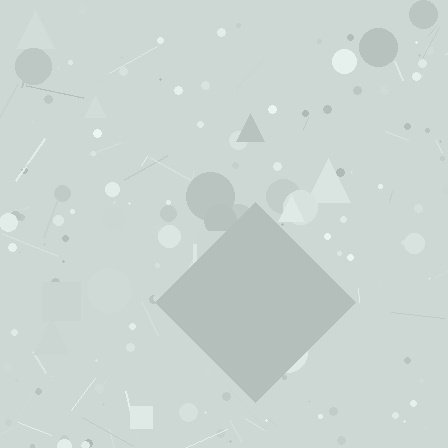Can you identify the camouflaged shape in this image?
The camouflaged shape is a diamond.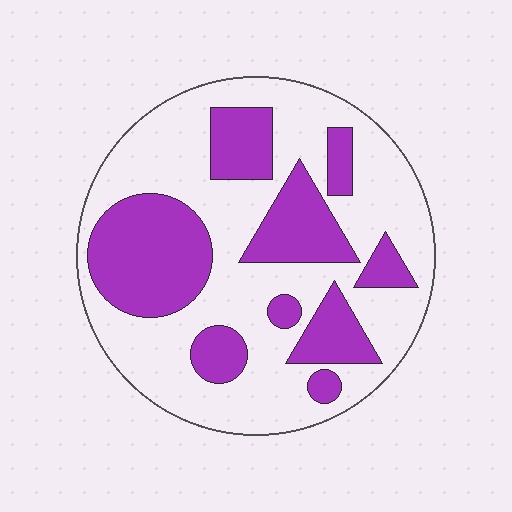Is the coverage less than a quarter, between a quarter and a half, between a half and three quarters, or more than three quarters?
Between a quarter and a half.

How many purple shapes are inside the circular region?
9.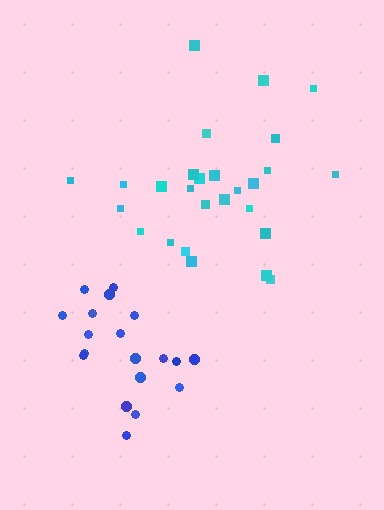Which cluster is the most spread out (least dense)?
Cyan.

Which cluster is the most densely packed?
Blue.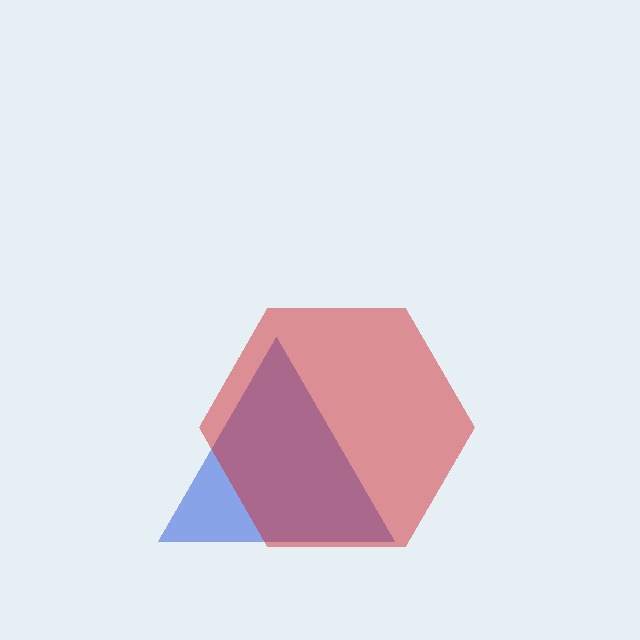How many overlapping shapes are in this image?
There are 2 overlapping shapes in the image.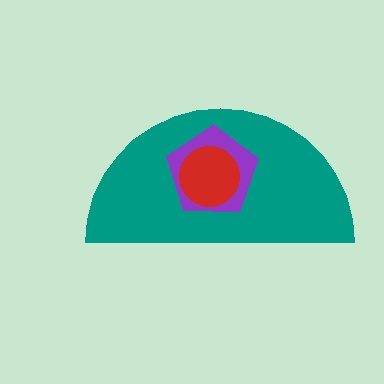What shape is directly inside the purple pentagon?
The red circle.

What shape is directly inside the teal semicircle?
The purple pentagon.